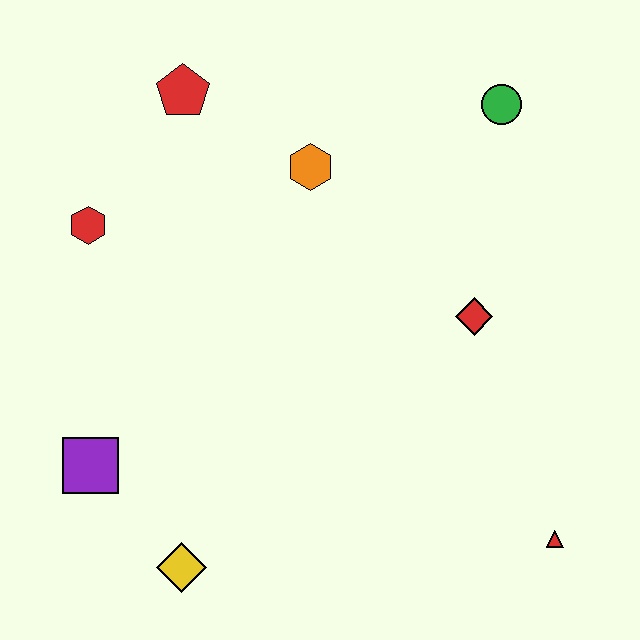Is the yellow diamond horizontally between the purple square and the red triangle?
Yes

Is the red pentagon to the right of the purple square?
Yes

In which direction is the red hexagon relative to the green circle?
The red hexagon is to the left of the green circle.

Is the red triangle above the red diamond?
No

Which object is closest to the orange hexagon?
The red pentagon is closest to the orange hexagon.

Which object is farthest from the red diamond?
The purple square is farthest from the red diamond.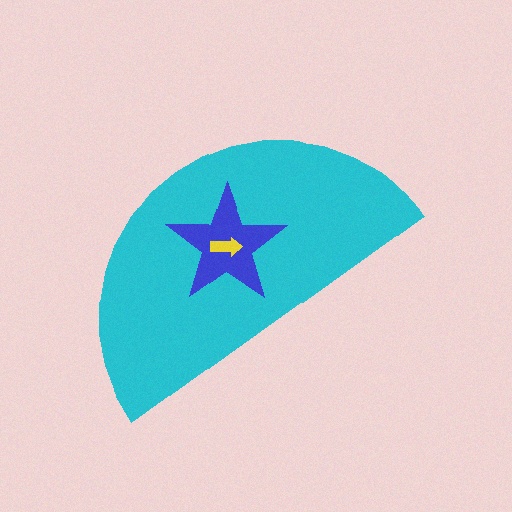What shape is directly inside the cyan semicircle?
The blue star.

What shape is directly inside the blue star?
The yellow arrow.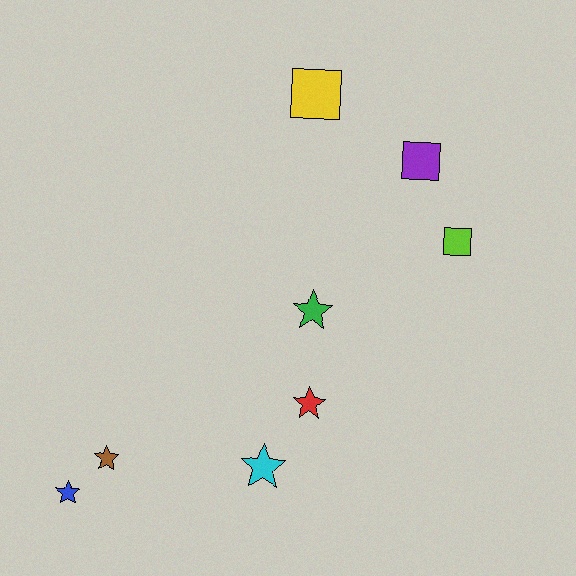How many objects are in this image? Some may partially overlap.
There are 8 objects.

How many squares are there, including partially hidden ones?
There are 3 squares.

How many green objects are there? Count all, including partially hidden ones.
There is 1 green object.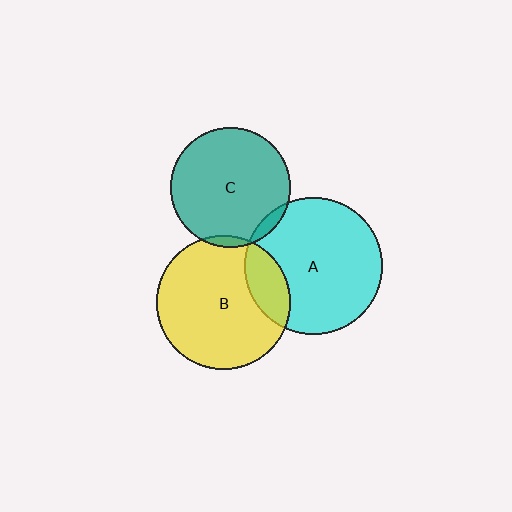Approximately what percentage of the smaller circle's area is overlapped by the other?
Approximately 20%.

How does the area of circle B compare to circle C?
Approximately 1.2 times.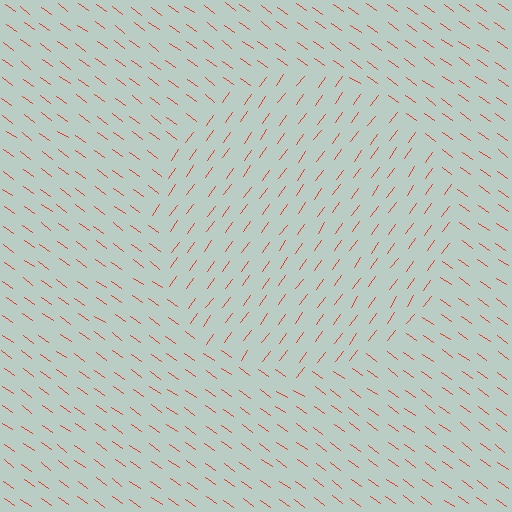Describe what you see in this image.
The image is filled with small red line segments. A circle region in the image has lines oriented differently from the surrounding lines, creating a visible texture boundary.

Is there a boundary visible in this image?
Yes, there is a texture boundary formed by a change in line orientation.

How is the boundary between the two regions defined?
The boundary is defined purely by a change in line orientation (approximately 90 degrees difference). All lines are the same color and thickness.